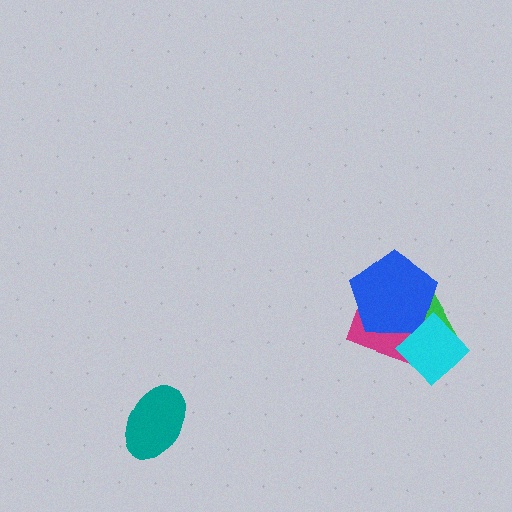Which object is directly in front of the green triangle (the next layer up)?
The magenta rectangle is directly in front of the green triangle.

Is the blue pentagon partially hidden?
Yes, it is partially covered by another shape.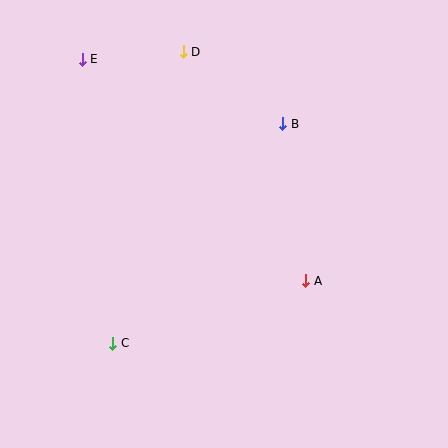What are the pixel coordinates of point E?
Point E is at (82, 59).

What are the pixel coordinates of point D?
Point D is at (183, 52).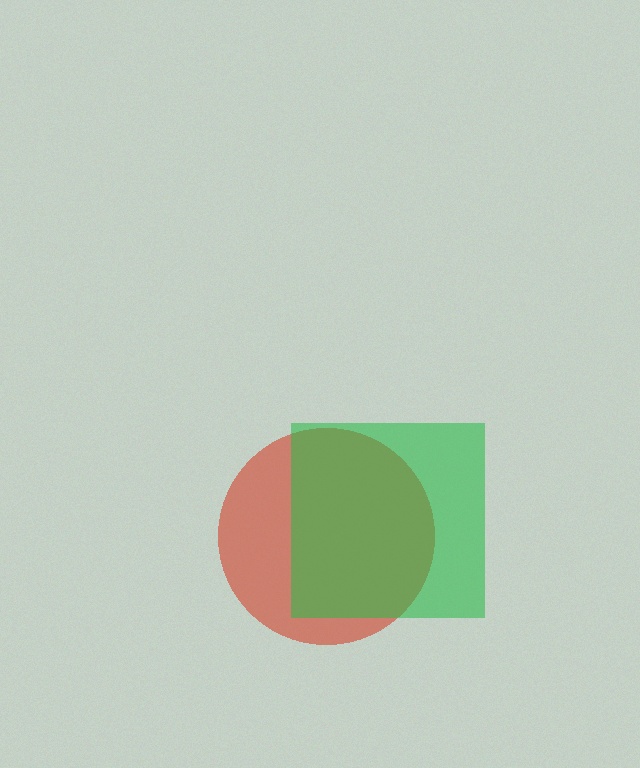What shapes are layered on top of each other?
The layered shapes are: a red circle, a green square.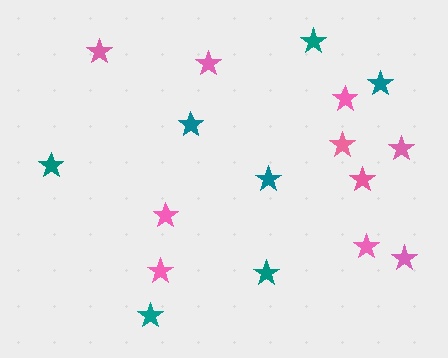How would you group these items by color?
There are 2 groups: one group of pink stars (10) and one group of teal stars (7).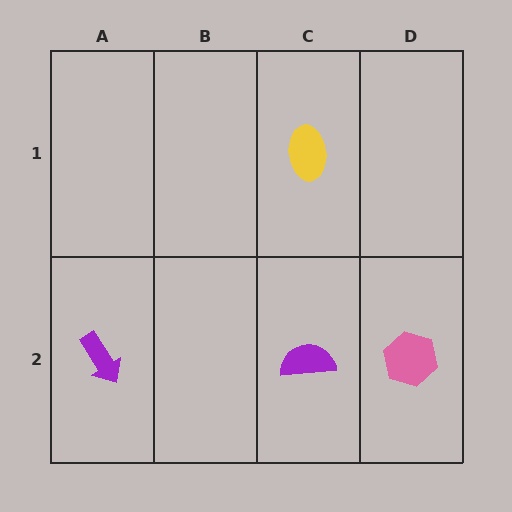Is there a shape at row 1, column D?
No, that cell is empty.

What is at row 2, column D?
A pink hexagon.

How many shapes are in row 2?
3 shapes.